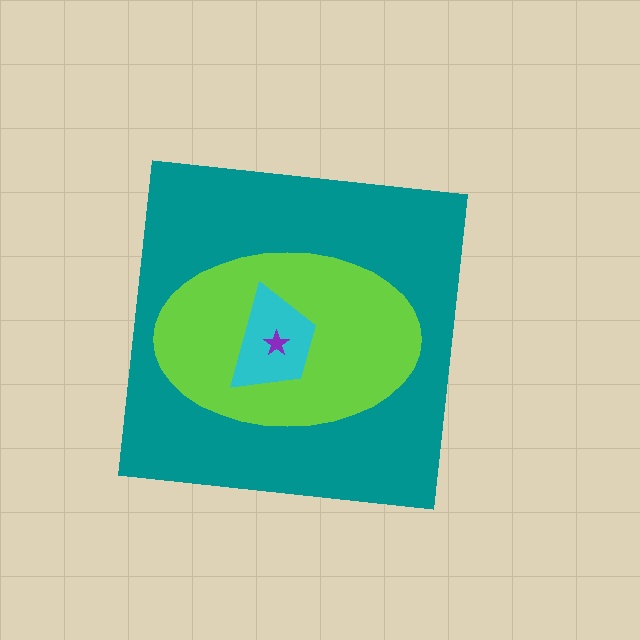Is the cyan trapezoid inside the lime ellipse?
Yes.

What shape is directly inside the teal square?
The lime ellipse.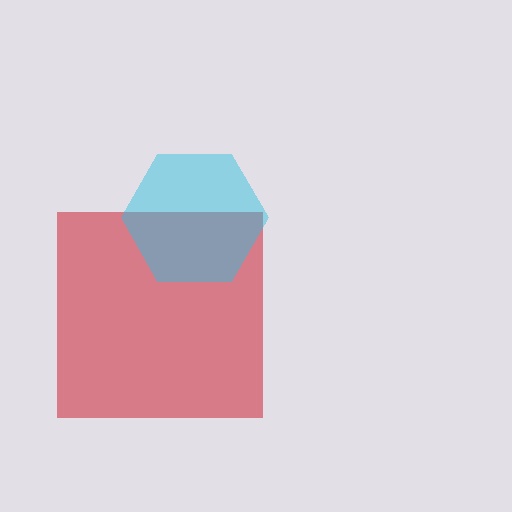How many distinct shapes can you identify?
There are 2 distinct shapes: a red square, a cyan hexagon.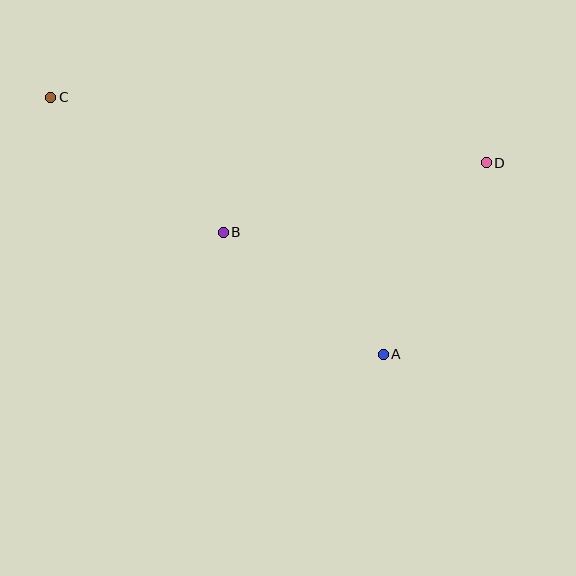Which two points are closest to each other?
Points A and B are closest to each other.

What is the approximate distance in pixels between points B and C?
The distance between B and C is approximately 219 pixels.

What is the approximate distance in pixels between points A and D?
The distance between A and D is approximately 217 pixels.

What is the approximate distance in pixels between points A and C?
The distance between A and C is approximately 421 pixels.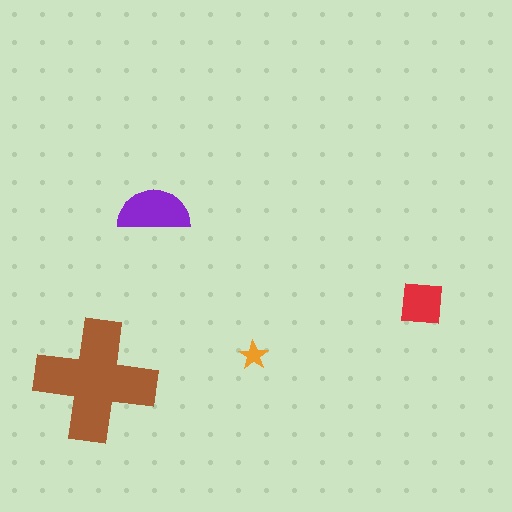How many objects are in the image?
There are 4 objects in the image.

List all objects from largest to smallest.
The brown cross, the purple semicircle, the red square, the orange star.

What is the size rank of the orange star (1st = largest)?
4th.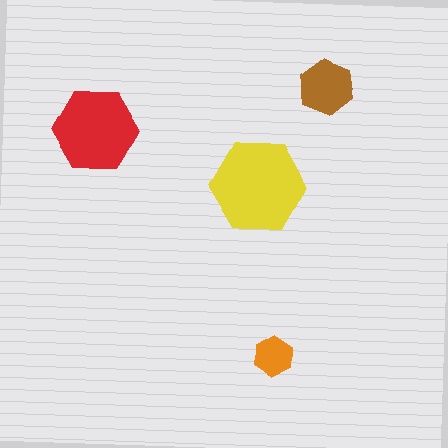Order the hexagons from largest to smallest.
the yellow one, the red one, the brown one, the orange one.